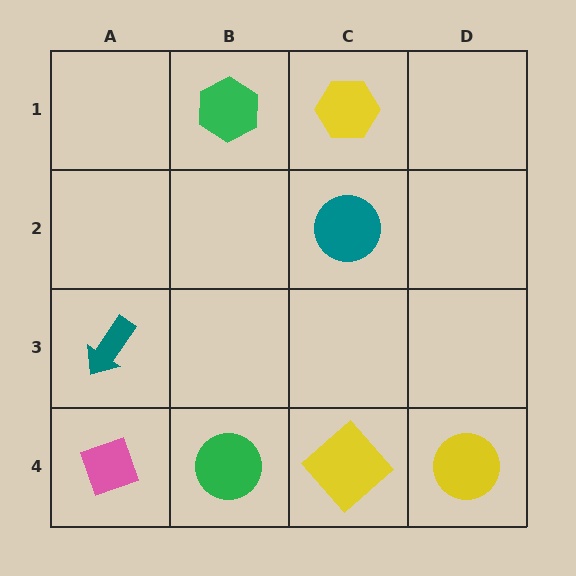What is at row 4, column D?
A yellow circle.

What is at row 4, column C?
A yellow diamond.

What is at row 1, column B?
A green hexagon.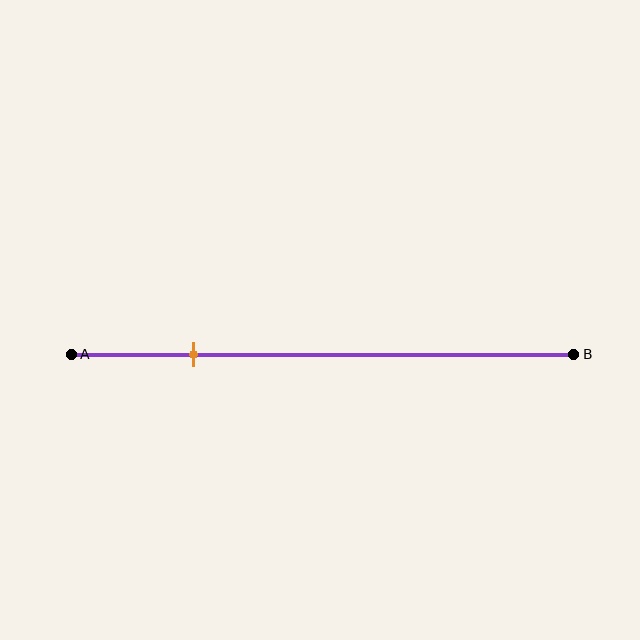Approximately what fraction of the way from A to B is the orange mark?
The orange mark is approximately 25% of the way from A to B.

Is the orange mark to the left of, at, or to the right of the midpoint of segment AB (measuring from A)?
The orange mark is to the left of the midpoint of segment AB.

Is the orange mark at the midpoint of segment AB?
No, the mark is at about 25% from A, not at the 50% midpoint.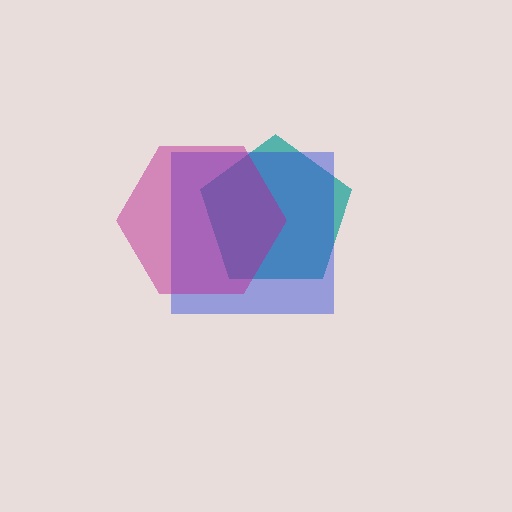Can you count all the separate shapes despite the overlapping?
Yes, there are 3 separate shapes.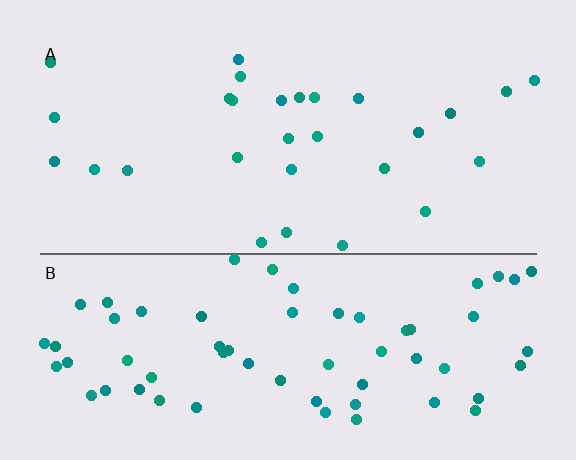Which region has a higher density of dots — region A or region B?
B (the bottom).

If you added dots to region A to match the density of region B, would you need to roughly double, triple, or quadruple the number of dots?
Approximately double.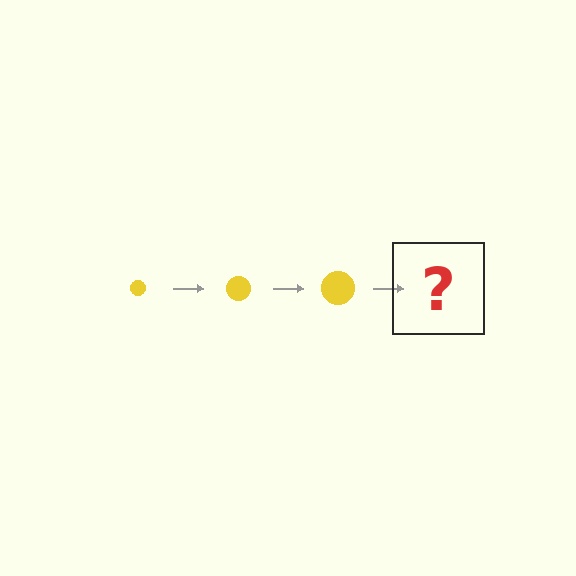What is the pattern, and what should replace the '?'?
The pattern is that the circle gets progressively larger each step. The '?' should be a yellow circle, larger than the previous one.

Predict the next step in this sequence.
The next step is a yellow circle, larger than the previous one.